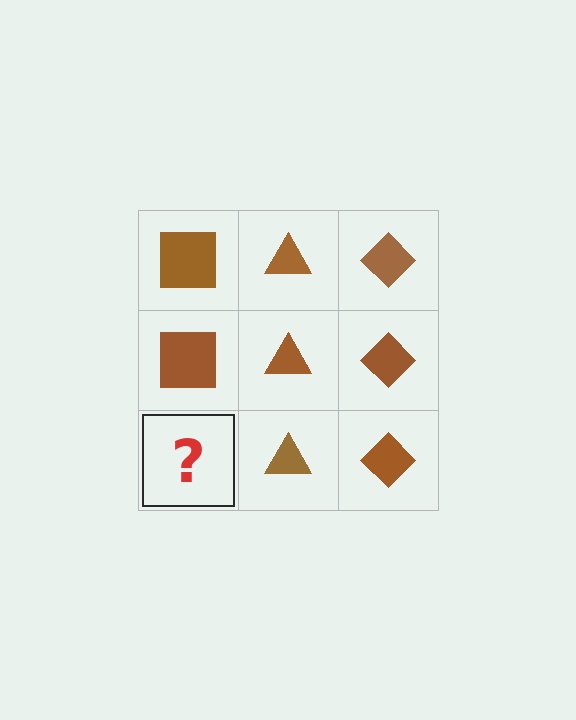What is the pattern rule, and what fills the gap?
The rule is that each column has a consistent shape. The gap should be filled with a brown square.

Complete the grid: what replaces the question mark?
The question mark should be replaced with a brown square.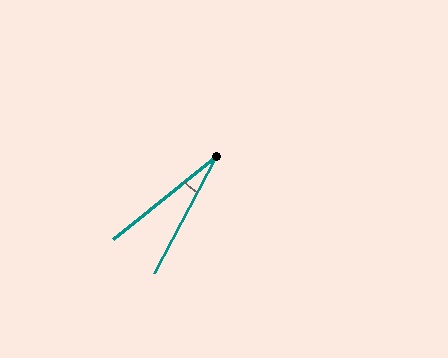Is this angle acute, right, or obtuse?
It is acute.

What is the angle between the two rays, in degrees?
Approximately 23 degrees.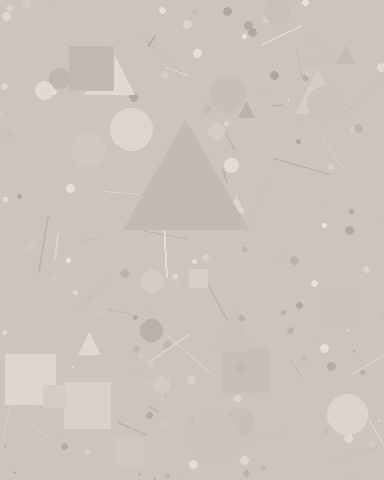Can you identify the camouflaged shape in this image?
The camouflaged shape is a triangle.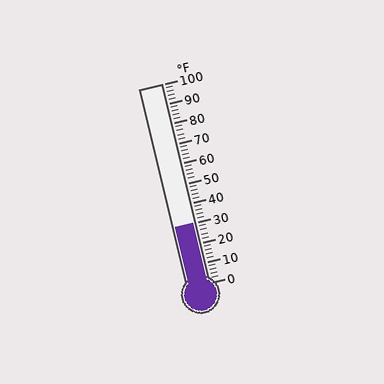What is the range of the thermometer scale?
The thermometer scale ranges from 0°F to 100°F.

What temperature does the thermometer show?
The thermometer shows approximately 30°F.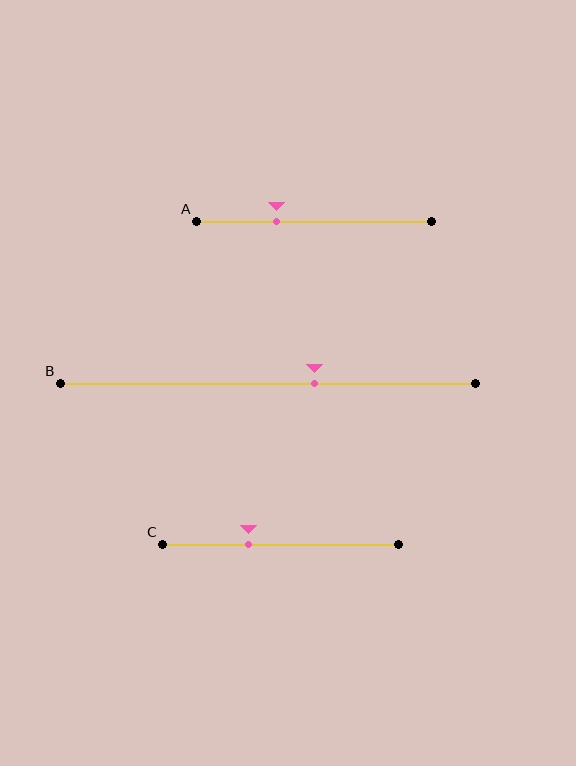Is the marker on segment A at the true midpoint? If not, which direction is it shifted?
No, the marker on segment A is shifted to the left by about 16% of the segment length.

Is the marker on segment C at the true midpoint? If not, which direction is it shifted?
No, the marker on segment C is shifted to the left by about 14% of the segment length.